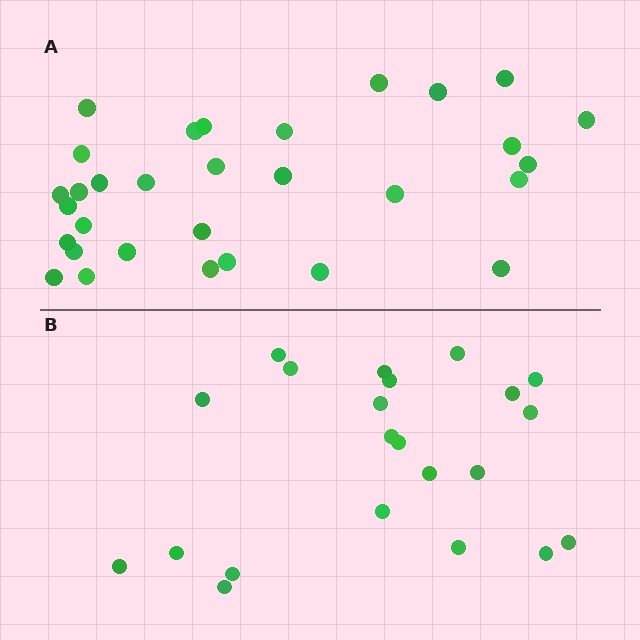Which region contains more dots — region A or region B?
Region A (the top region) has more dots.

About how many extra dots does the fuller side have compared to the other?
Region A has roughly 8 or so more dots than region B.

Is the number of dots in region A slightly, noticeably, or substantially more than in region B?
Region A has noticeably more, but not dramatically so. The ratio is roughly 1.4 to 1.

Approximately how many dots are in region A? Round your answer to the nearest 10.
About 30 dots. (The exact count is 31, which rounds to 30.)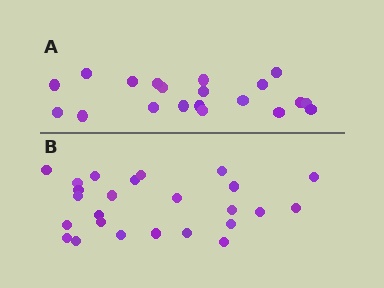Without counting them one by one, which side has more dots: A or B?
Region B (the bottom region) has more dots.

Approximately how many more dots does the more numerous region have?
Region B has about 5 more dots than region A.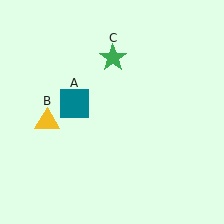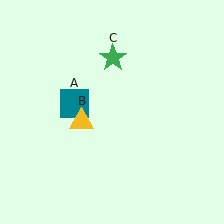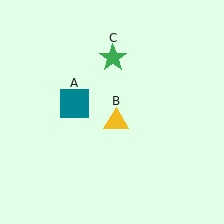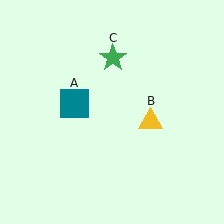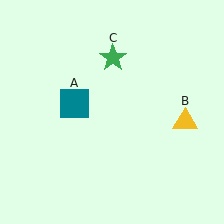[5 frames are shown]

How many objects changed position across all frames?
1 object changed position: yellow triangle (object B).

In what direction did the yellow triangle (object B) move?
The yellow triangle (object B) moved right.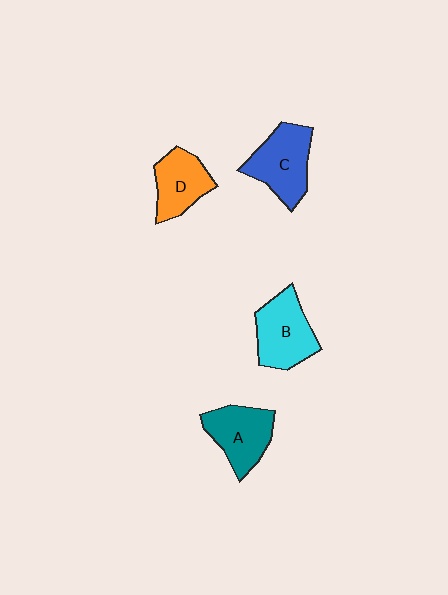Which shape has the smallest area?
Shape D (orange).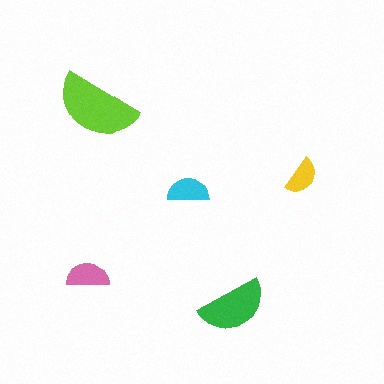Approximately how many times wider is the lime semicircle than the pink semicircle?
About 2 times wider.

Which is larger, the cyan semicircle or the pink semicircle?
The pink one.